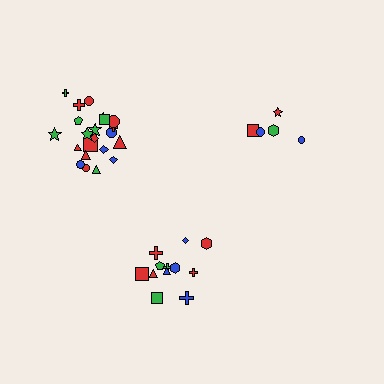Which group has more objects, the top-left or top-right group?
The top-left group.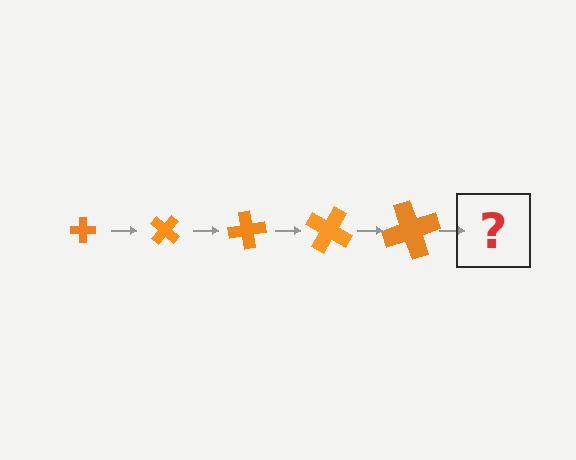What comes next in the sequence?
The next element should be a cross, larger than the previous one and rotated 200 degrees from the start.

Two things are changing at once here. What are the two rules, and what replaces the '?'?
The two rules are that the cross grows larger each step and it rotates 40 degrees each step. The '?' should be a cross, larger than the previous one and rotated 200 degrees from the start.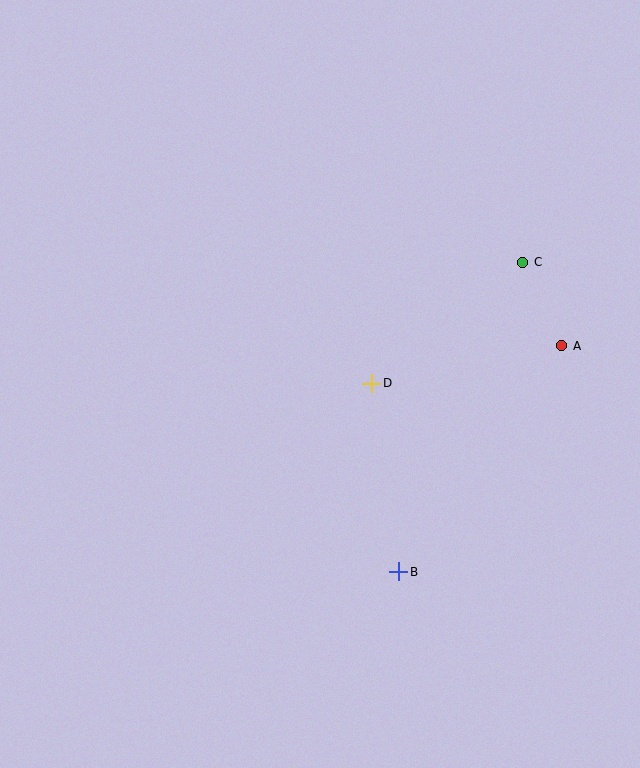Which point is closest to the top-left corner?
Point D is closest to the top-left corner.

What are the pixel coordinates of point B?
Point B is at (399, 572).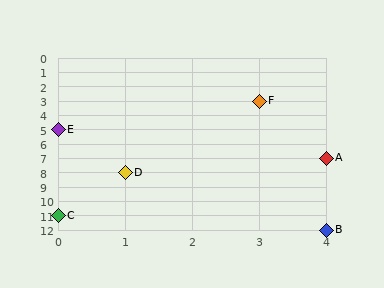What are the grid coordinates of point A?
Point A is at grid coordinates (4, 7).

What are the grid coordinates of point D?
Point D is at grid coordinates (1, 8).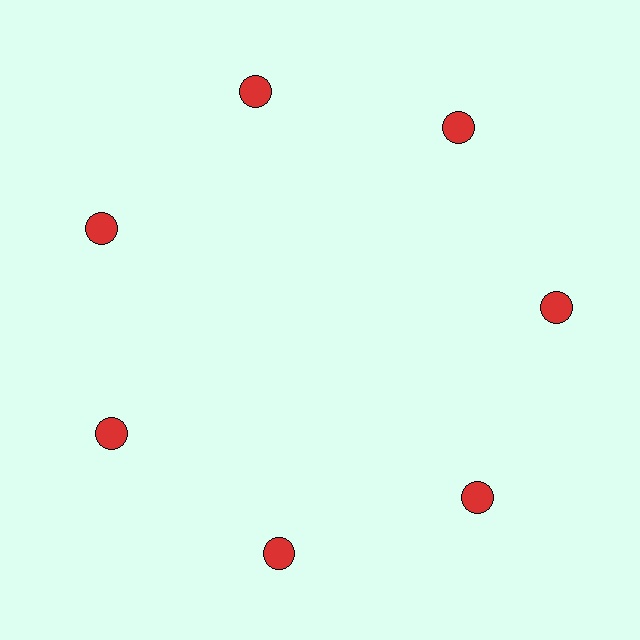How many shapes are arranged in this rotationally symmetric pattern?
There are 7 shapes, arranged in 7 groups of 1.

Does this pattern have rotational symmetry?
Yes, this pattern has 7-fold rotational symmetry. It looks the same after rotating 51 degrees around the center.